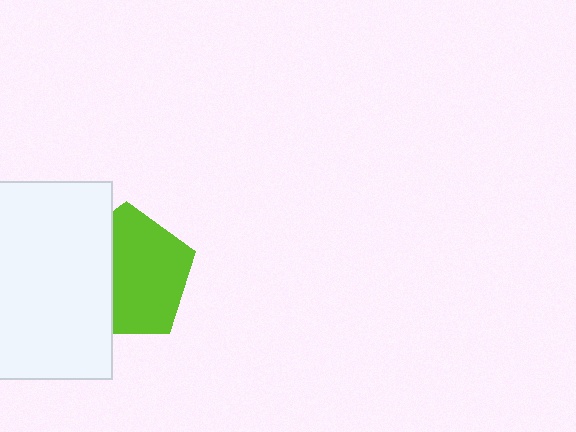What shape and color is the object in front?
The object in front is a white rectangle.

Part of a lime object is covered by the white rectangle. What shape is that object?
It is a pentagon.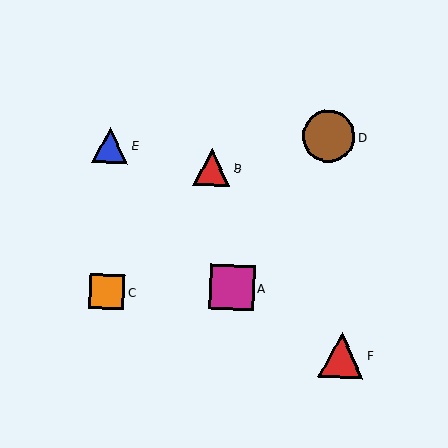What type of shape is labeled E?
Shape E is a blue triangle.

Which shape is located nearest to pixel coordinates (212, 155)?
The red triangle (labeled B) at (212, 167) is nearest to that location.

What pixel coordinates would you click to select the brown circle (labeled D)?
Click at (329, 137) to select the brown circle D.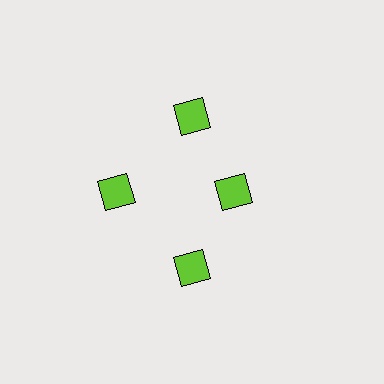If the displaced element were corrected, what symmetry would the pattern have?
It would have 4-fold rotational symmetry — the pattern would map onto itself every 90 degrees.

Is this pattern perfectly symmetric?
No. The 4 lime diamonds are arranged in a ring, but one element near the 3 o'clock position is pulled inward toward the center, breaking the 4-fold rotational symmetry.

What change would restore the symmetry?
The symmetry would be restored by moving it outward, back onto the ring so that all 4 diamonds sit at equal angles and equal distance from the center.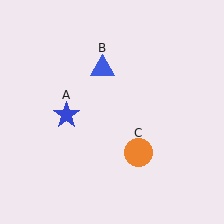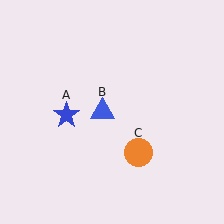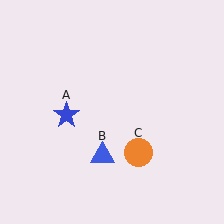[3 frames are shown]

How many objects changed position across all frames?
1 object changed position: blue triangle (object B).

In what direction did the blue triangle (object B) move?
The blue triangle (object B) moved down.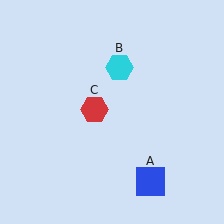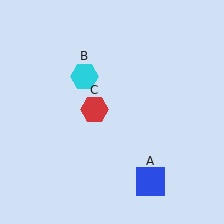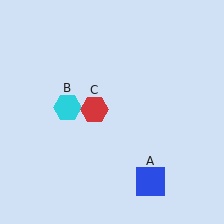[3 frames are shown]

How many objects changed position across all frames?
1 object changed position: cyan hexagon (object B).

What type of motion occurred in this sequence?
The cyan hexagon (object B) rotated counterclockwise around the center of the scene.